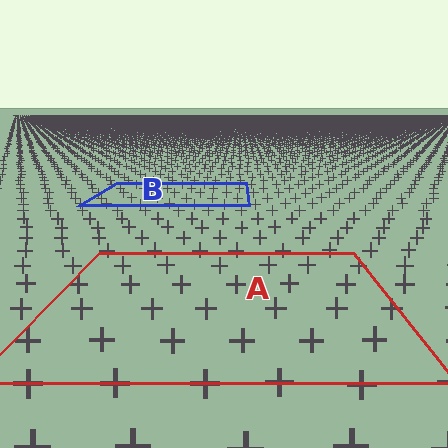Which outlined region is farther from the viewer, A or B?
Region B is farther from the viewer — the texture elements inside it appear smaller and more densely packed.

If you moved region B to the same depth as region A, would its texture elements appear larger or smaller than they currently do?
They would appear larger. At a closer depth, the same texture elements are projected at a bigger on-screen size.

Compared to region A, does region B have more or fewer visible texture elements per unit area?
Region B has more texture elements per unit area — they are packed more densely because it is farther away.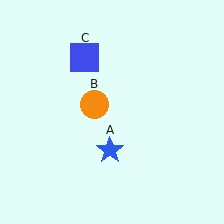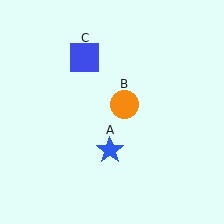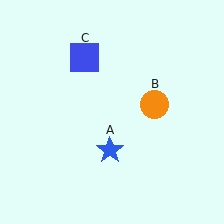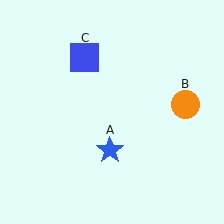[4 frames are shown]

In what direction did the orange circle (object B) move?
The orange circle (object B) moved right.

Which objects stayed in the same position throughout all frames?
Blue star (object A) and blue square (object C) remained stationary.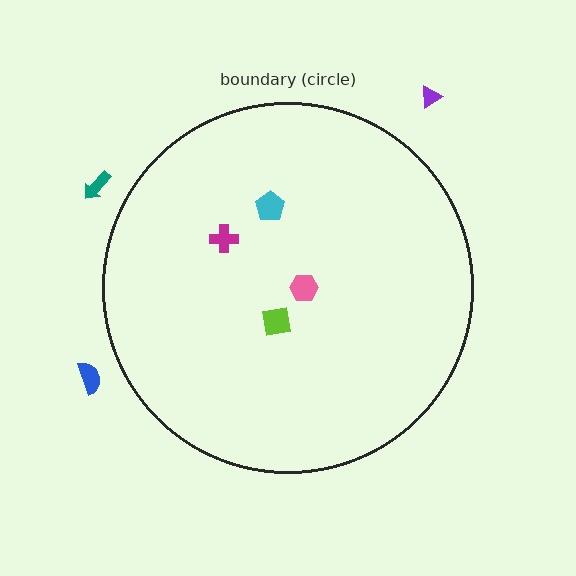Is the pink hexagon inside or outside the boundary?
Inside.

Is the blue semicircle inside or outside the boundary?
Outside.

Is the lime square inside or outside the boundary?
Inside.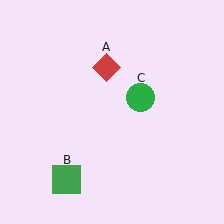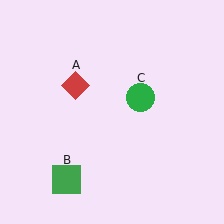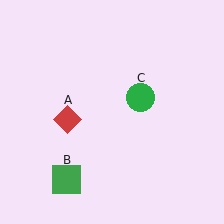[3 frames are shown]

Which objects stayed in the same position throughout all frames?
Green square (object B) and green circle (object C) remained stationary.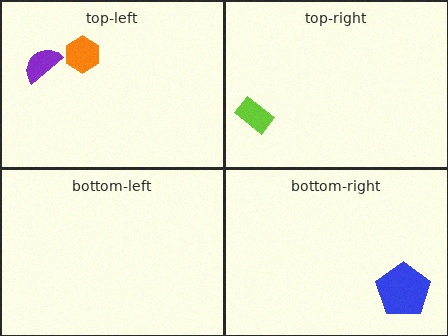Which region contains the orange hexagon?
The top-left region.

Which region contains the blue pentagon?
The bottom-right region.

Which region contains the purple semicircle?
The top-left region.